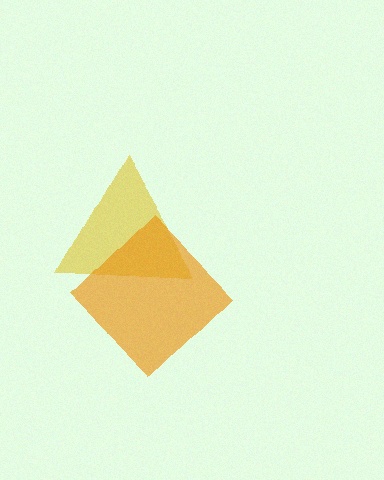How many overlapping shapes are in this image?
There are 2 overlapping shapes in the image.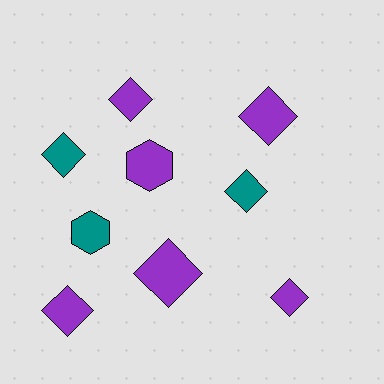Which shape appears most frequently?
Diamond, with 7 objects.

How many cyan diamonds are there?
There are no cyan diamonds.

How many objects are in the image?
There are 9 objects.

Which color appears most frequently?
Purple, with 6 objects.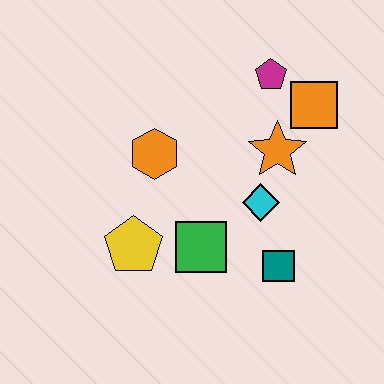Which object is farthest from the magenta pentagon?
The yellow pentagon is farthest from the magenta pentagon.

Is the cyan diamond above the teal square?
Yes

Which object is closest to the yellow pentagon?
The green square is closest to the yellow pentagon.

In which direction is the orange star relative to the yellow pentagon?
The orange star is to the right of the yellow pentagon.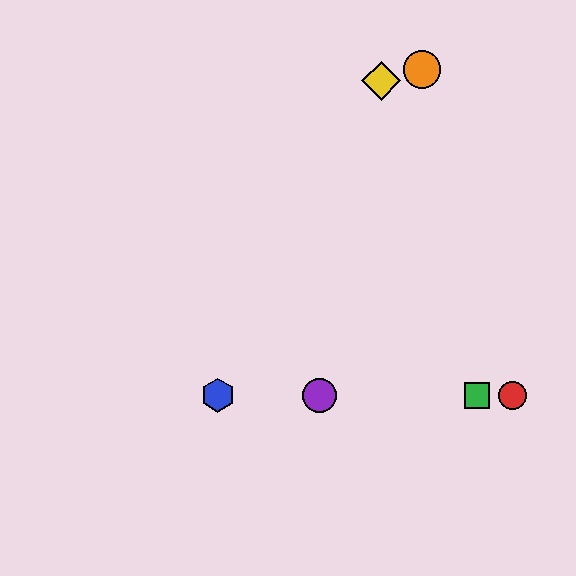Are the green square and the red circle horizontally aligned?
Yes, both are at y≈395.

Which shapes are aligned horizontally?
The red circle, the blue hexagon, the green square, the purple circle are aligned horizontally.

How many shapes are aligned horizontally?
4 shapes (the red circle, the blue hexagon, the green square, the purple circle) are aligned horizontally.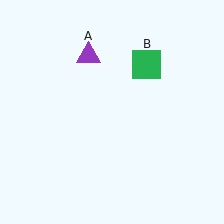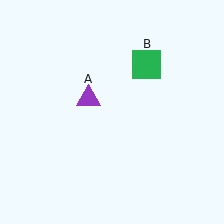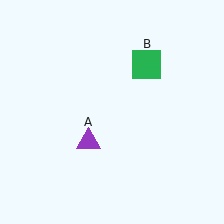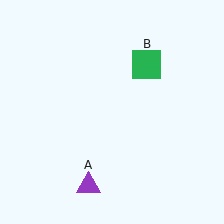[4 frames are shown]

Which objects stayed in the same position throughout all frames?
Green square (object B) remained stationary.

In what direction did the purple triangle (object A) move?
The purple triangle (object A) moved down.